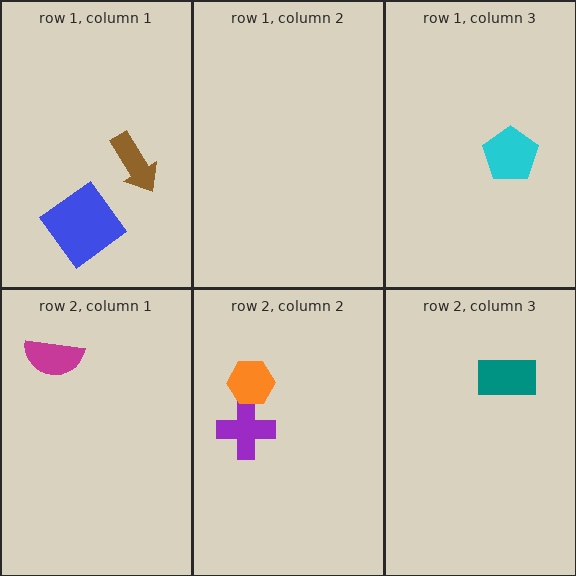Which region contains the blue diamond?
The row 1, column 1 region.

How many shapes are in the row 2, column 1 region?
1.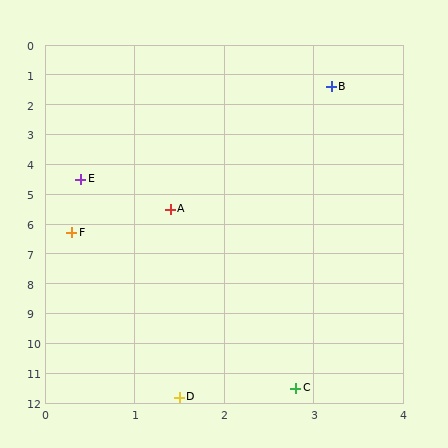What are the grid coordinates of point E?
Point E is at approximately (0.4, 4.5).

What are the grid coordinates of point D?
Point D is at approximately (1.5, 11.8).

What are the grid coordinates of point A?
Point A is at approximately (1.4, 5.5).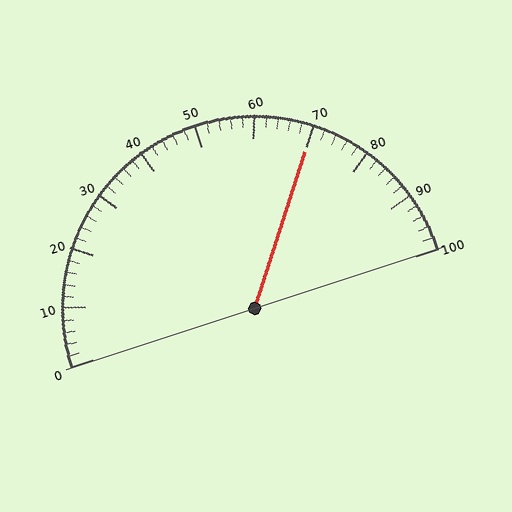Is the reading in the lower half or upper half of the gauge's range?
The reading is in the upper half of the range (0 to 100).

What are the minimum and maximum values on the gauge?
The gauge ranges from 0 to 100.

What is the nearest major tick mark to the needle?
The nearest major tick mark is 70.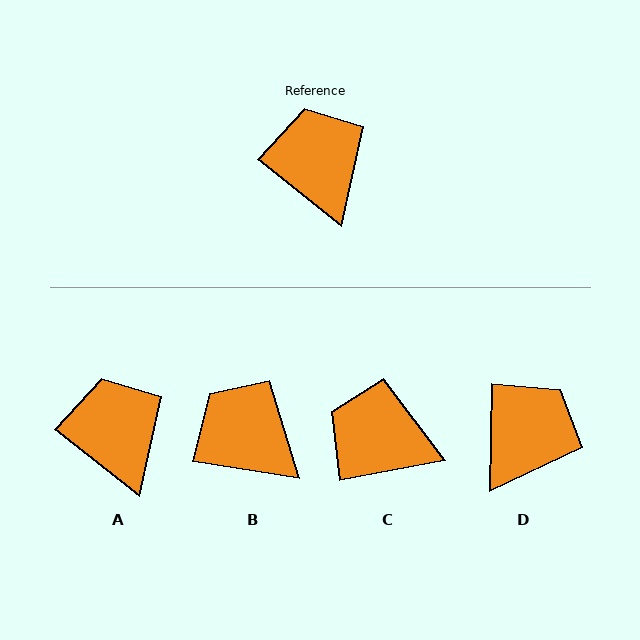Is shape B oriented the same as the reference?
No, it is off by about 29 degrees.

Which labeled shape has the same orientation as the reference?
A.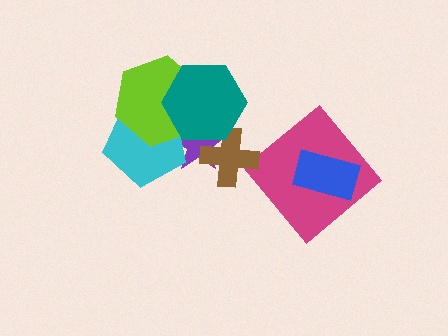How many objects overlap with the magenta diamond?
1 object overlaps with the magenta diamond.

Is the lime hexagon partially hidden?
Yes, it is partially covered by another shape.